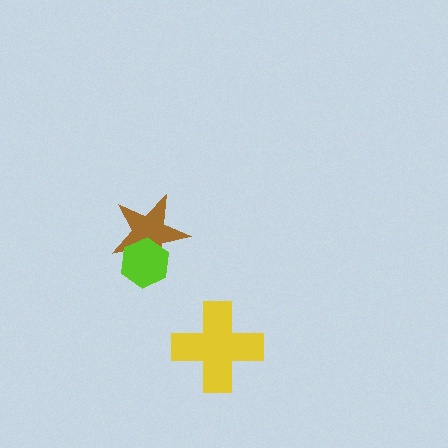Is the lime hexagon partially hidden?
No, no other shape covers it.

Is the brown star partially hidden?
Yes, it is partially covered by another shape.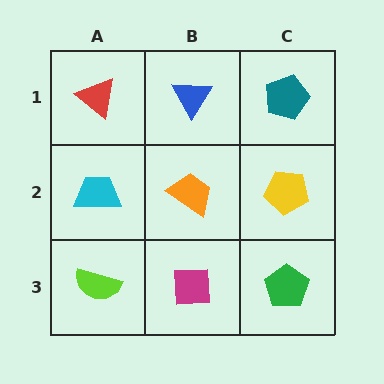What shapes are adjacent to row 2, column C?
A teal pentagon (row 1, column C), a green pentagon (row 3, column C), an orange trapezoid (row 2, column B).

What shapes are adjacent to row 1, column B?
An orange trapezoid (row 2, column B), a red triangle (row 1, column A), a teal pentagon (row 1, column C).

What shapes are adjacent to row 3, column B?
An orange trapezoid (row 2, column B), a lime semicircle (row 3, column A), a green pentagon (row 3, column C).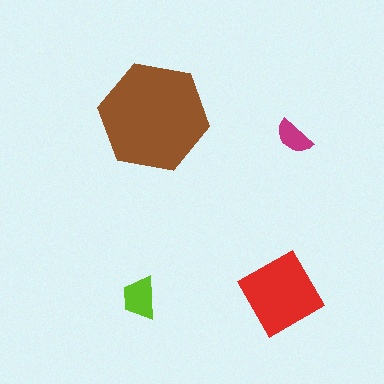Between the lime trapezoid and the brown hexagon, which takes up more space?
The brown hexagon.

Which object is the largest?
The brown hexagon.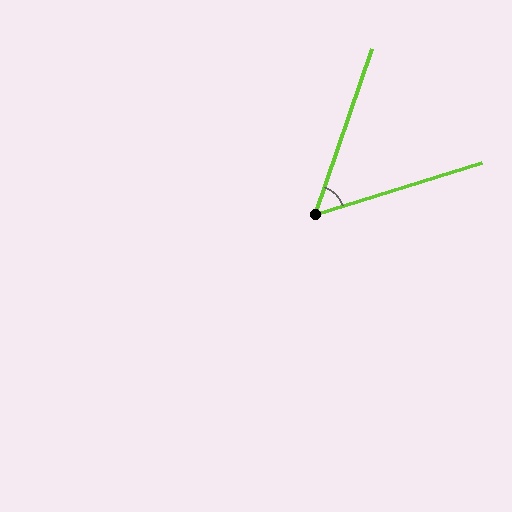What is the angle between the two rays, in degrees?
Approximately 54 degrees.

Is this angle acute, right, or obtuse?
It is acute.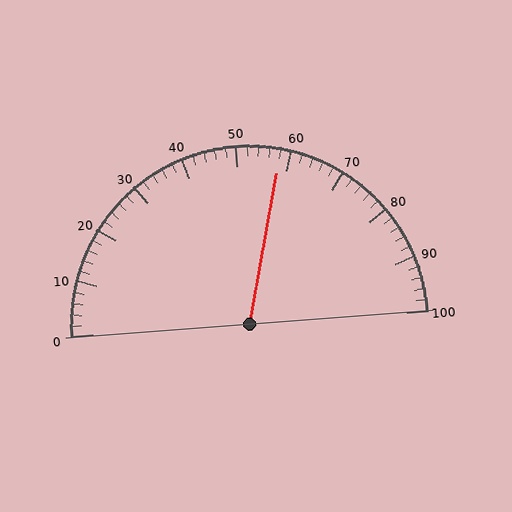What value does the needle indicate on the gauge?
The needle indicates approximately 58.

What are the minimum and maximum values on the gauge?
The gauge ranges from 0 to 100.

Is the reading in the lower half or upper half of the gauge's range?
The reading is in the upper half of the range (0 to 100).